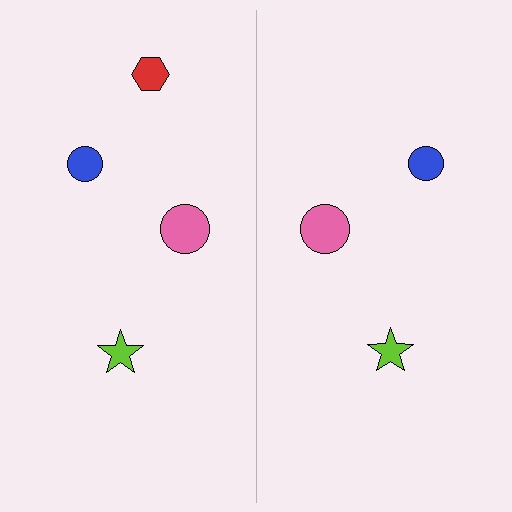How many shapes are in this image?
There are 7 shapes in this image.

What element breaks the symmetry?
A red hexagon is missing from the right side.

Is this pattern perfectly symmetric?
No, the pattern is not perfectly symmetric. A red hexagon is missing from the right side.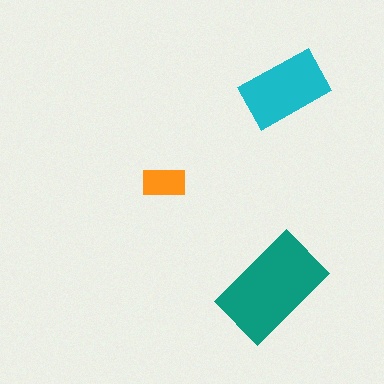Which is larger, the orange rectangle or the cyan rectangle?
The cyan one.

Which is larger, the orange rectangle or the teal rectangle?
The teal one.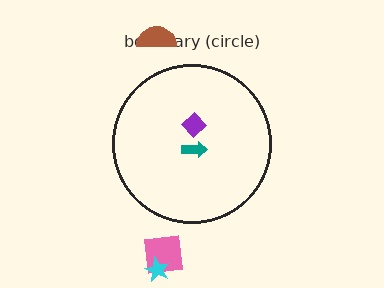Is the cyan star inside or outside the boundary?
Outside.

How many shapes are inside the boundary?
2 inside, 3 outside.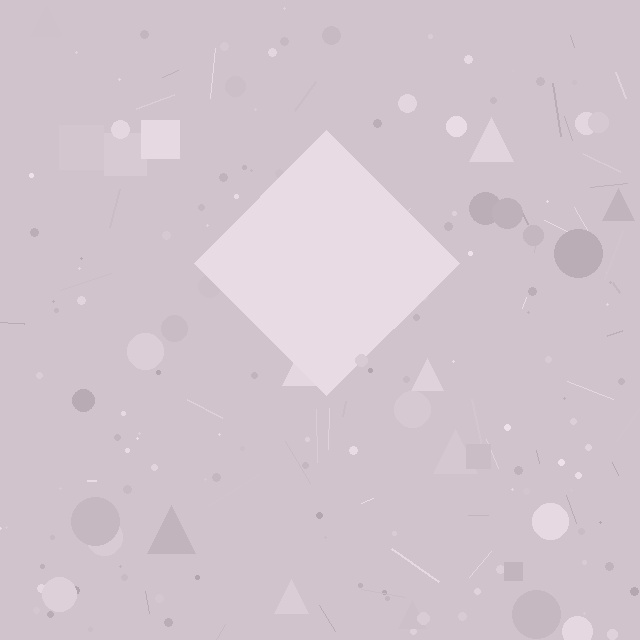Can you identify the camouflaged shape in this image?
The camouflaged shape is a diamond.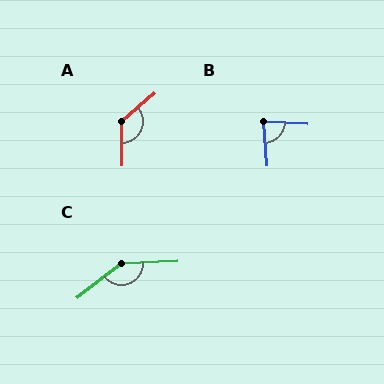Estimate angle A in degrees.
Approximately 130 degrees.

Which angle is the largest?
C, at approximately 145 degrees.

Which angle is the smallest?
B, at approximately 82 degrees.